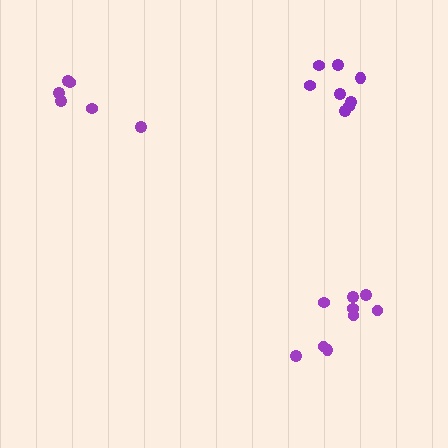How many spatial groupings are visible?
There are 3 spatial groupings.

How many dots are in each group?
Group 1: 9 dots, Group 2: 8 dots, Group 3: 6 dots (23 total).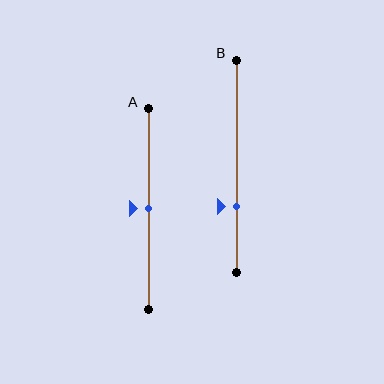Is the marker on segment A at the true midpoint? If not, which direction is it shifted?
Yes, the marker on segment A is at the true midpoint.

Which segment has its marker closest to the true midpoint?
Segment A has its marker closest to the true midpoint.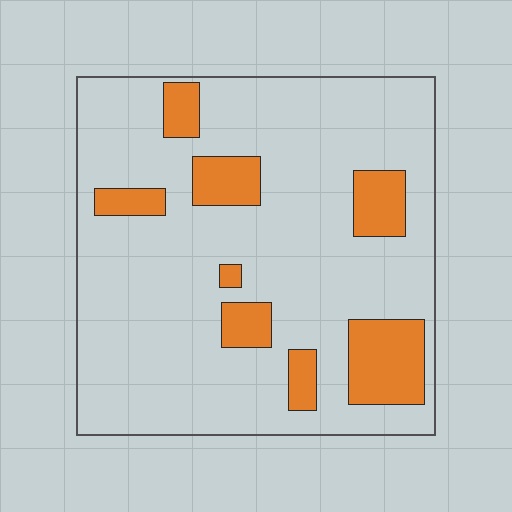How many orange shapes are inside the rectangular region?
8.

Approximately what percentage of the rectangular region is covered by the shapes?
Approximately 15%.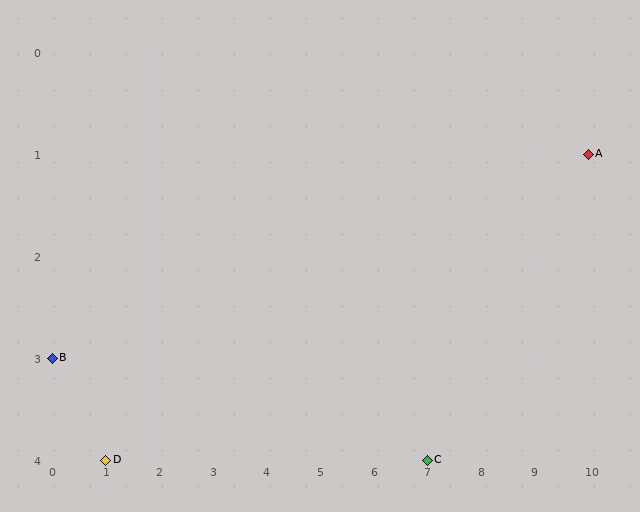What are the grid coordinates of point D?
Point D is at grid coordinates (1, 4).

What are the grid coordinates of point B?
Point B is at grid coordinates (0, 3).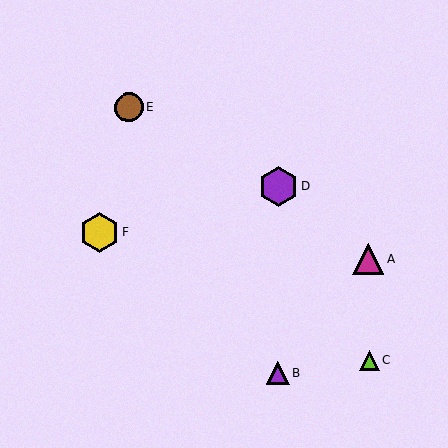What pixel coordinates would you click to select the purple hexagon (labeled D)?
Click at (278, 186) to select the purple hexagon D.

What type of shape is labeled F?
Shape F is a yellow hexagon.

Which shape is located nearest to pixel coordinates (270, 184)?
The purple hexagon (labeled D) at (278, 186) is nearest to that location.